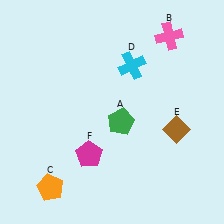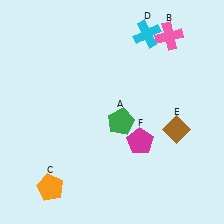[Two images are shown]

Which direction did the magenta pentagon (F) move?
The magenta pentagon (F) moved right.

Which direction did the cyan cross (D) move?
The cyan cross (D) moved up.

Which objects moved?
The objects that moved are: the cyan cross (D), the magenta pentagon (F).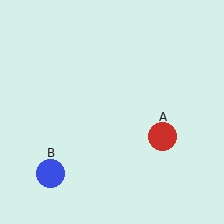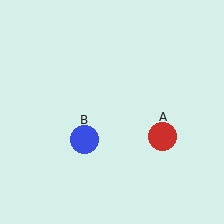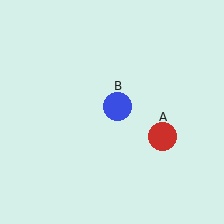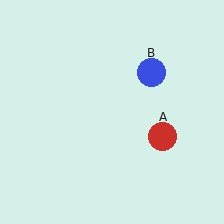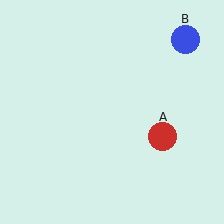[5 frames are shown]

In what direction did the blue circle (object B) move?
The blue circle (object B) moved up and to the right.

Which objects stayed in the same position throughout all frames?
Red circle (object A) remained stationary.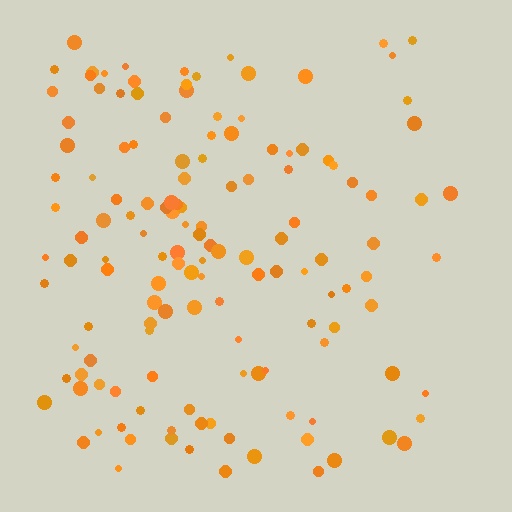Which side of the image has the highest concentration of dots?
The left.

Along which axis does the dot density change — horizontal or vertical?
Horizontal.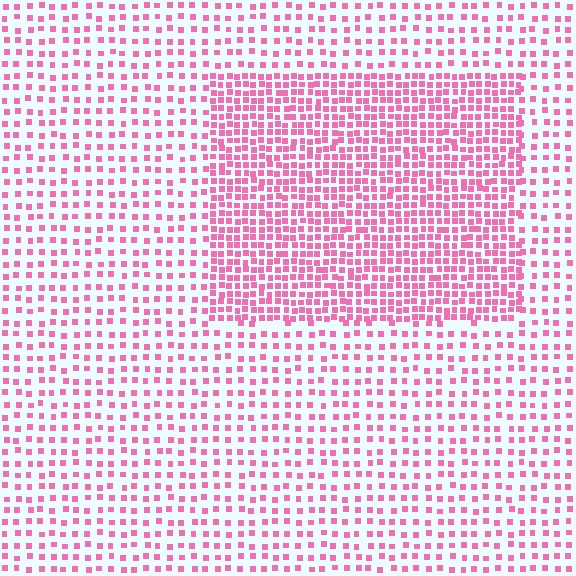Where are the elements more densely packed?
The elements are more densely packed inside the rectangle boundary.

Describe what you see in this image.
The image contains small pink elements arranged at two different densities. A rectangle-shaped region is visible where the elements are more densely packed than the surrounding area.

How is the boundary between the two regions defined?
The boundary is defined by a change in element density (approximately 2.1x ratio). All elements are the same color, size, and shape.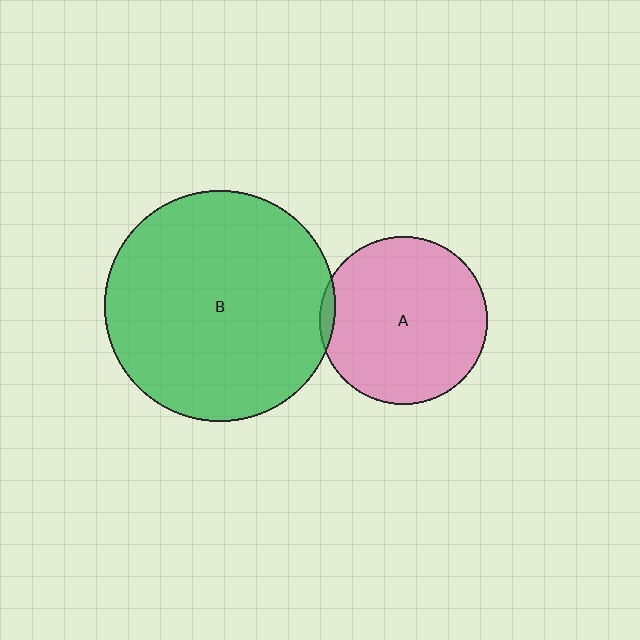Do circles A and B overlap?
Yes.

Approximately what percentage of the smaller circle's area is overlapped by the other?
Approximately 5%.